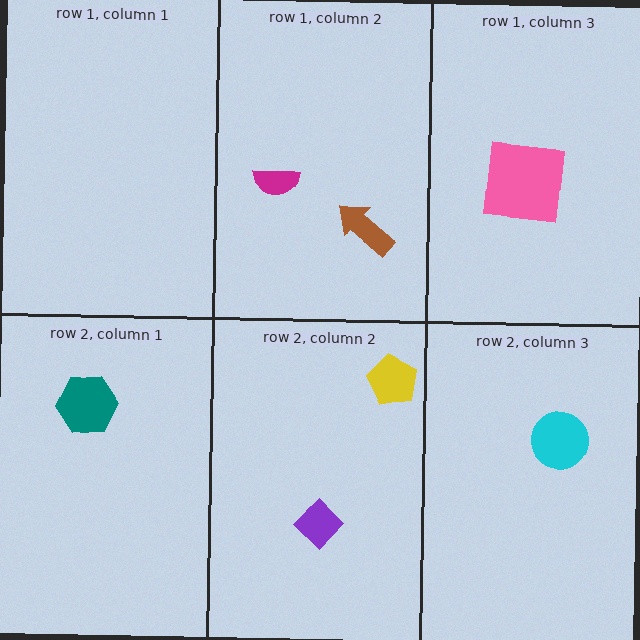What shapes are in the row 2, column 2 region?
The yellow pentagon, the purple diamond.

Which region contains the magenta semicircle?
The row 1, column 2 region.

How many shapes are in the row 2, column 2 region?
2.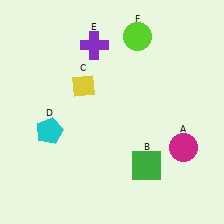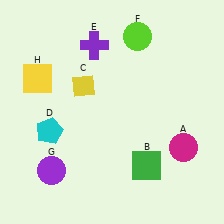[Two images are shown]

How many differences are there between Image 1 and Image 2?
There are 2 differences between the two images.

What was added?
A purple circle (G), a yellow square (H) were added in Image 2.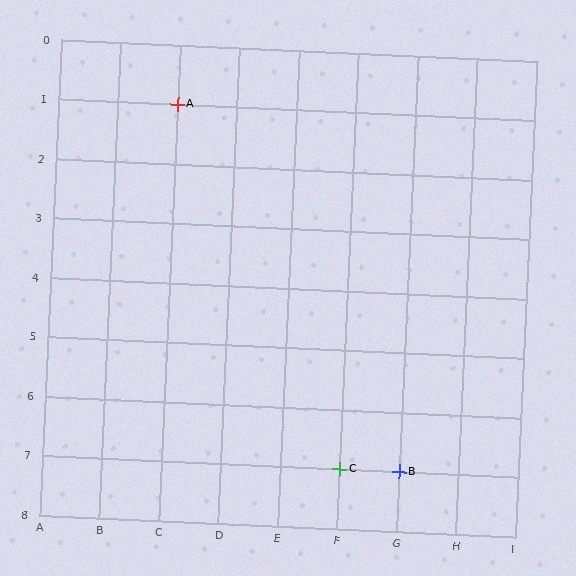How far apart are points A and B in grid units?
Points A and B are 4 columns and 6 rows apart (about 7.2 grid units diagonally).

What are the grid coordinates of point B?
Point B is at grid coordinates (G, 7).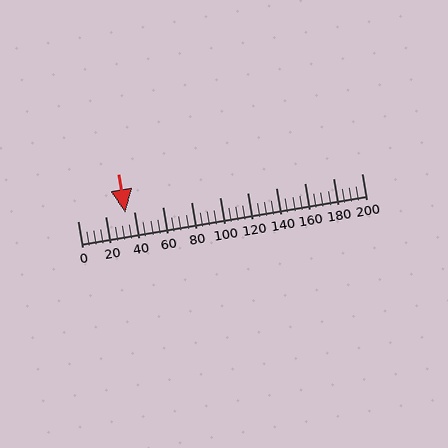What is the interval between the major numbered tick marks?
The major tick marks are spaced 20 units apart.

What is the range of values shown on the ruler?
The ruler shows values from 0 to 200.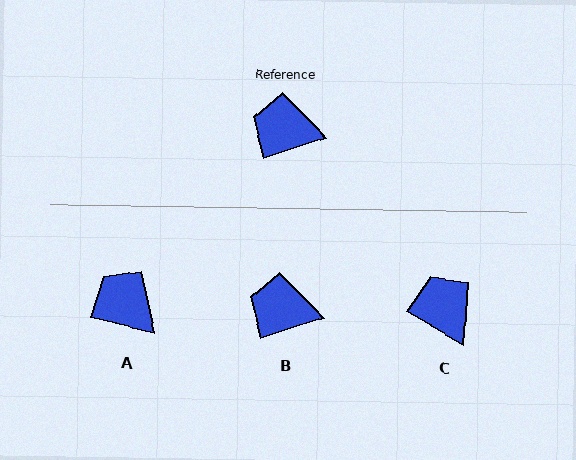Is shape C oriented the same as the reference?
No, it is off by about 49 degrees.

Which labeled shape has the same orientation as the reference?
B.